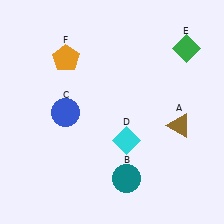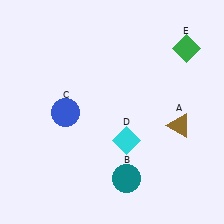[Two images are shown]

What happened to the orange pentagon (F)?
The orange pentagon (F) was removed in Image 2. It was in the top-left area of Image 1.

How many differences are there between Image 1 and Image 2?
There is 1 difference between the two images.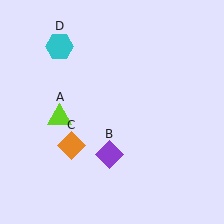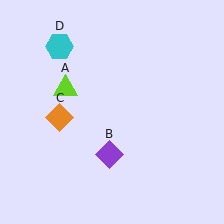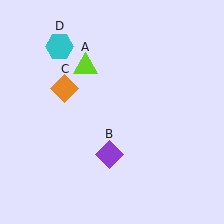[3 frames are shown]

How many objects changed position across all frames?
2 objects changed position: lime triangle (object A), orange diamond (object C).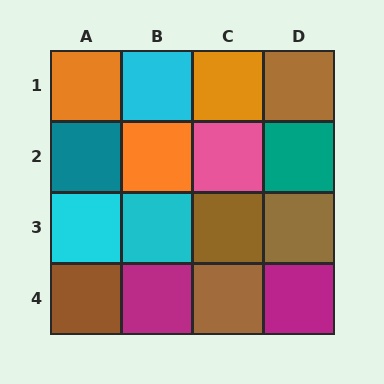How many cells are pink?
1 cell is pink.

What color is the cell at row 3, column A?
Cyan.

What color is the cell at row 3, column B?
Cyan.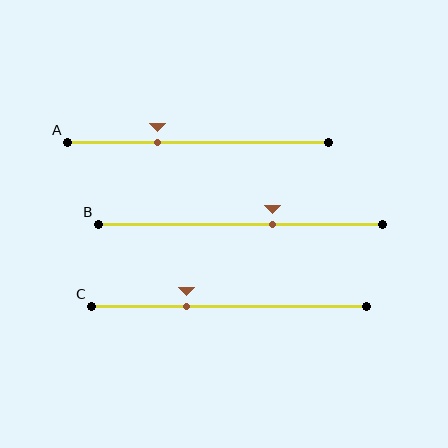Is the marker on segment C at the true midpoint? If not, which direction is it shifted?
No, the marker on segment C is shifted to the left by about 15% of the segment length.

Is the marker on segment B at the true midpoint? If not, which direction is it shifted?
No, the marker on segment B is shifted to the right by about 11% of the segment length.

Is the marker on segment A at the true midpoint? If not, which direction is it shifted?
No, the marker on segment A is shifted to the left by about 16% of the segment length.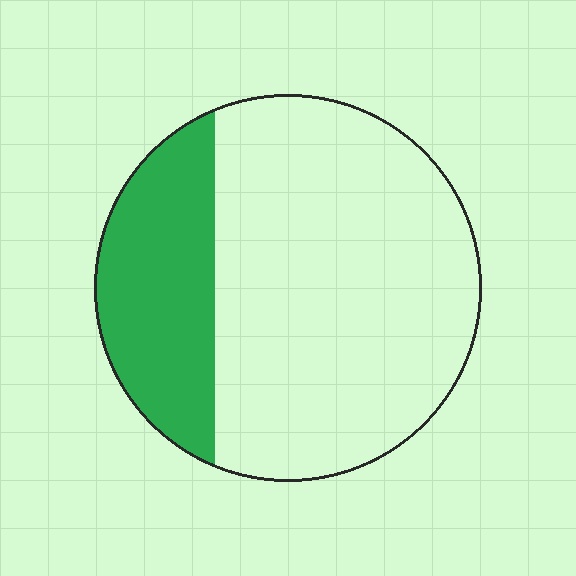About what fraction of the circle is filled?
About one quarter (1/4).